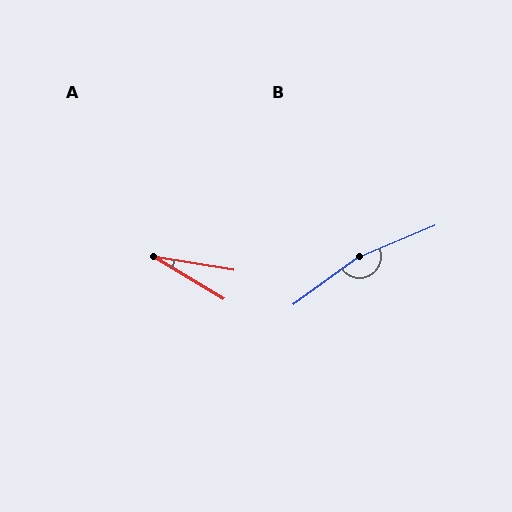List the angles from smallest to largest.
A (22°), B (166°).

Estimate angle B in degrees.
Approximately 166 degrees.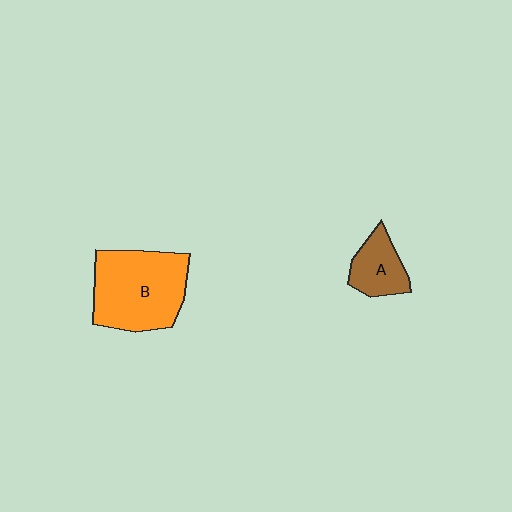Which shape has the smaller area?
Shape A (brown).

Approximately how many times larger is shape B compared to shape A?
Approximately 2.4 times.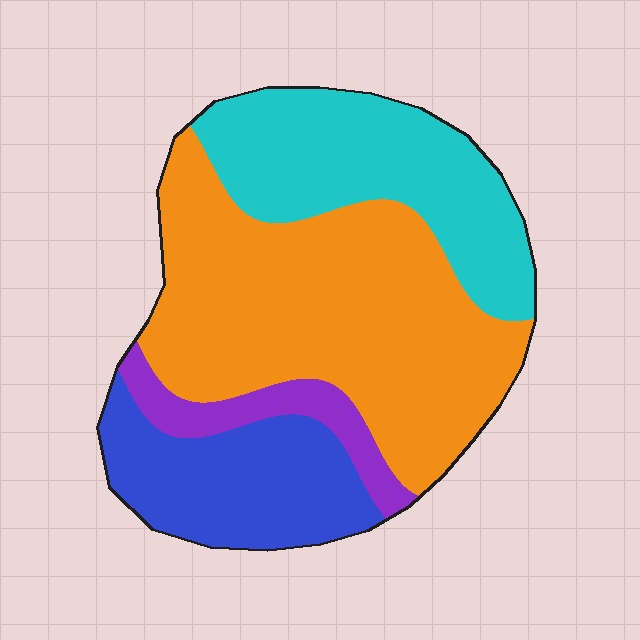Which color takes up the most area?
Orange, at roughly 45%.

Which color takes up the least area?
Purple, at roughly 10%.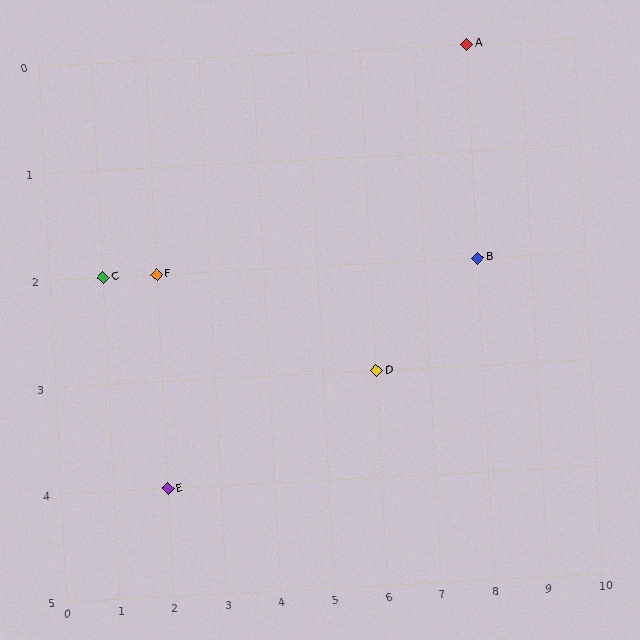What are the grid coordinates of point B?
Point B is at grid coordinates (8, 2).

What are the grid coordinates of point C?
Point C is at grid coordinates (1, 2).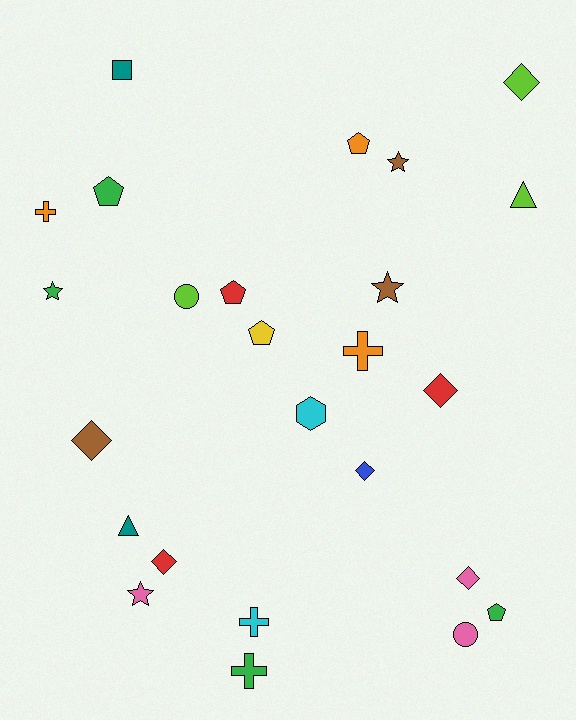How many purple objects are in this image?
There are no purple objects.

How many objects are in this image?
There are 25 objects.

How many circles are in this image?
There are 2 circles.